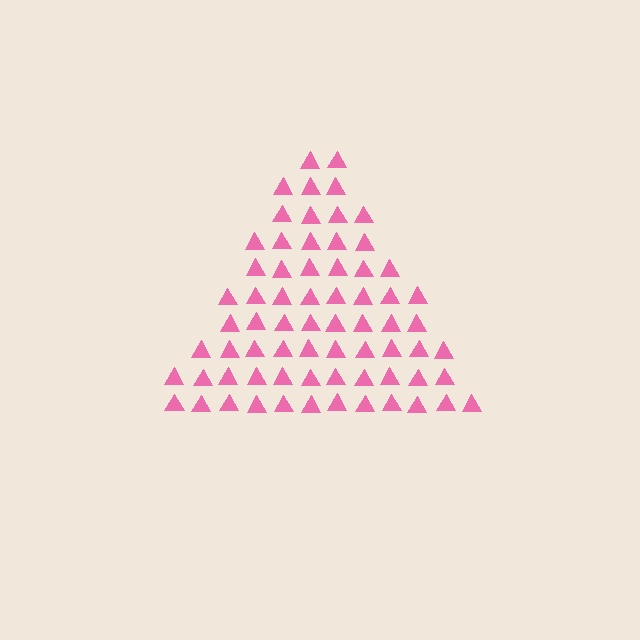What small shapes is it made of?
It is made of small triangles.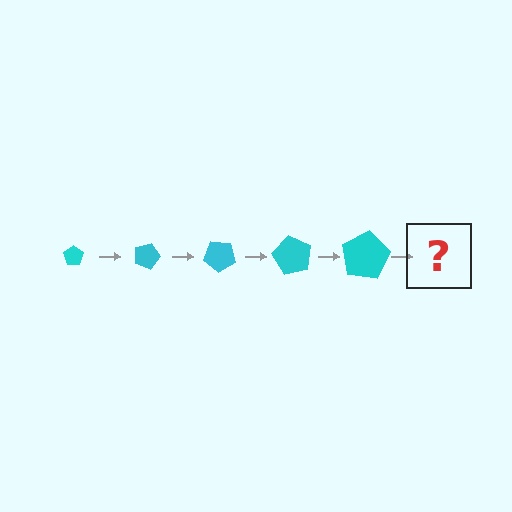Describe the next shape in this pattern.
It should be a pentagon, larger than the previous one and rotated 100 degrees from the start.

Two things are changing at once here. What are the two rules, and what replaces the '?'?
The two rules are that the pentagon grows larger each step and it rotates 20 degrees each step. The '?' should be a pentagon, larger than the previous one and rotated 100 degrees from the start.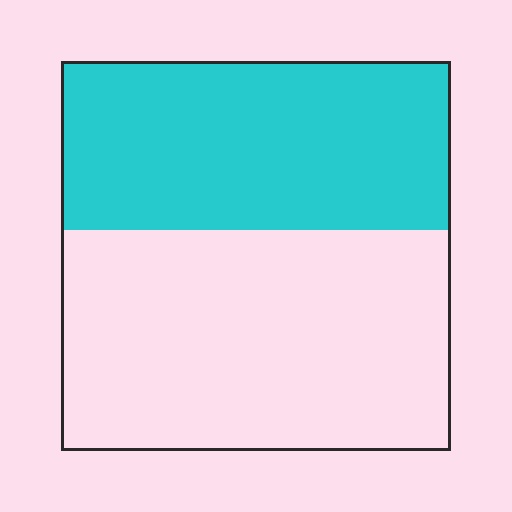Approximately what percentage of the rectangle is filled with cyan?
Approximately 45%.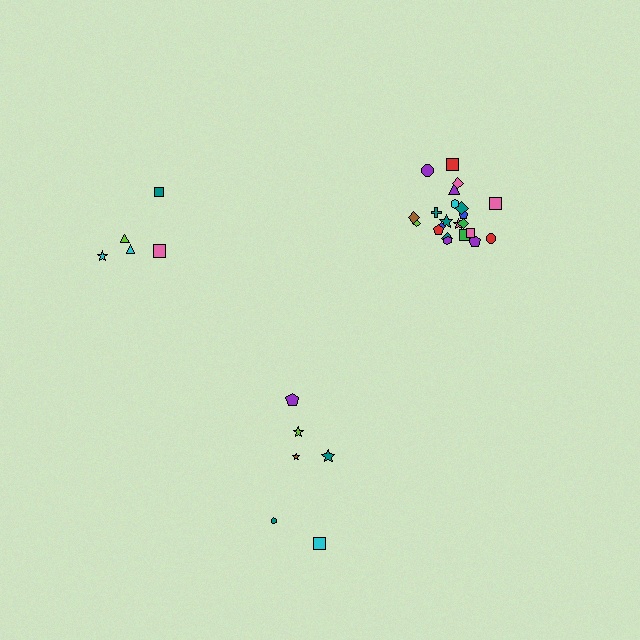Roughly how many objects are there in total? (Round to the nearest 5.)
Roughly 35 objects in total.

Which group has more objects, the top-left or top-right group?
The top-right group.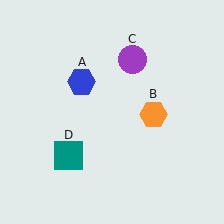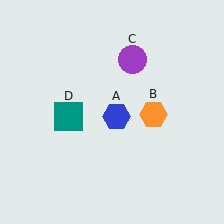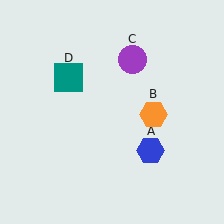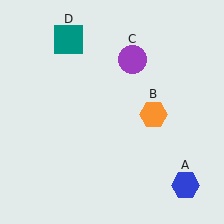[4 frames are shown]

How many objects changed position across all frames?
2 objects changed position: blue hexagon (object A), teal square (object D).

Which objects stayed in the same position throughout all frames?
Orange hexagon (object B) and purple circle (object C) remained stationary.